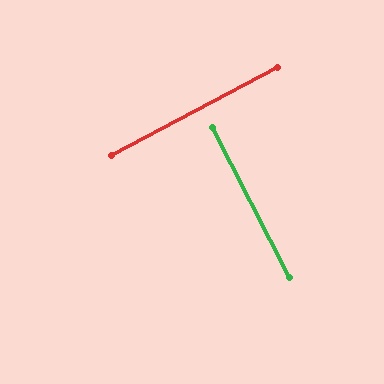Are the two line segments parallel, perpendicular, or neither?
Perpendicular — they meet at approximately 90°.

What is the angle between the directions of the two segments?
Approximately 90 degrees.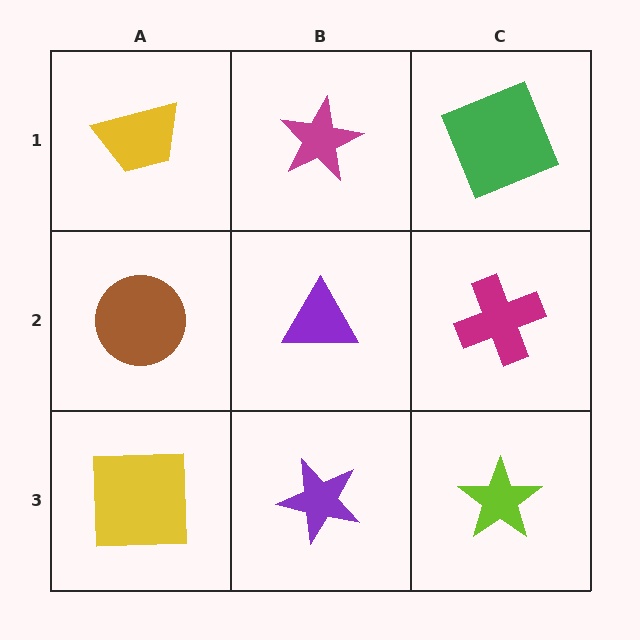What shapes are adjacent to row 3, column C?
A magenta cross (row 2, column C), a purple star (row 3, column B).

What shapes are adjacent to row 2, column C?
A green square (row 1, column C), a lime star (row 3, column C), a purple triangle (row 2, column B).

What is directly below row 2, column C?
A lime star.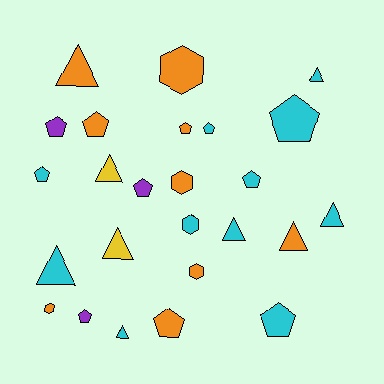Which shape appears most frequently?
Pentagon, with 11 objects.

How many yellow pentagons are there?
There are no yellow pentagons.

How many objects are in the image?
There are 25 objects.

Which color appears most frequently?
Cyan, with 11 objects.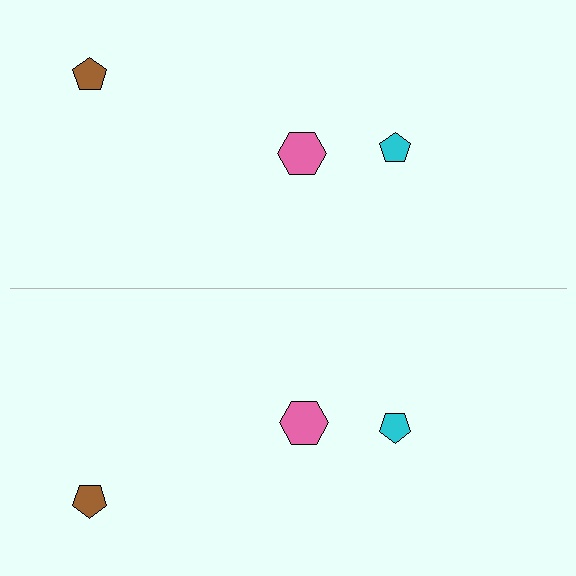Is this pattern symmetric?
Yes, this pattern has bilateral (reflection) symmetry.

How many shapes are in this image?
There are 6 shapes in this image.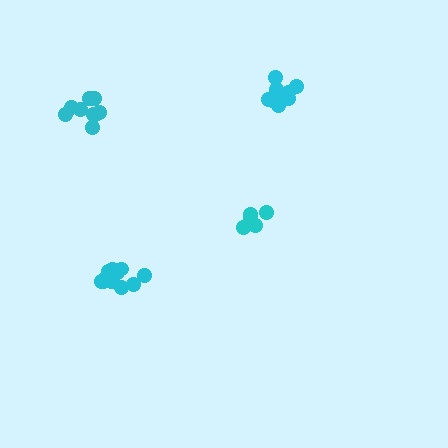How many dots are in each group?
Group 1: 5 dots, Group 2: 10 dots, Group 3: 9 dots, Group 4: 11 dots (35 total).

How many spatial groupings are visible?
There are 4 spatial groupings.